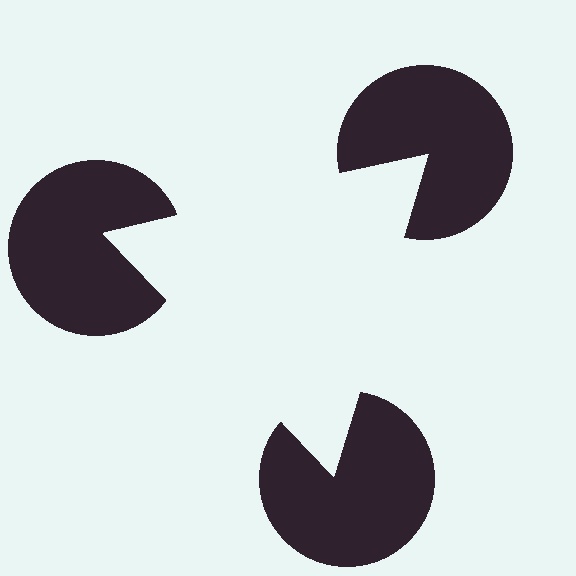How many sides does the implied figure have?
3 sides.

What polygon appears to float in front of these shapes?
An illusory triangle — its edges are inferred from the aligned wedge cuts in the pac-man discs, not physically drawn.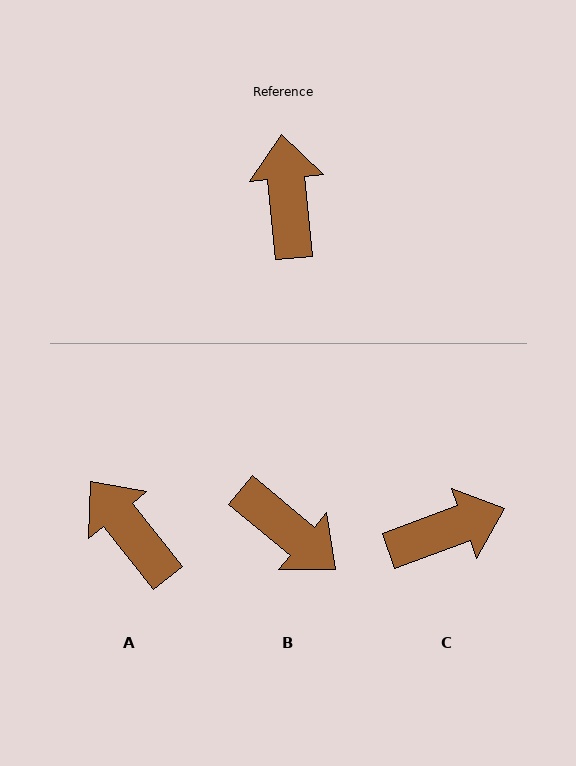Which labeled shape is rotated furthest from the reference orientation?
B, about 135 degrees away.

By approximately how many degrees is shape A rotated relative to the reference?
Approximately 33 degrees counter-clockwise.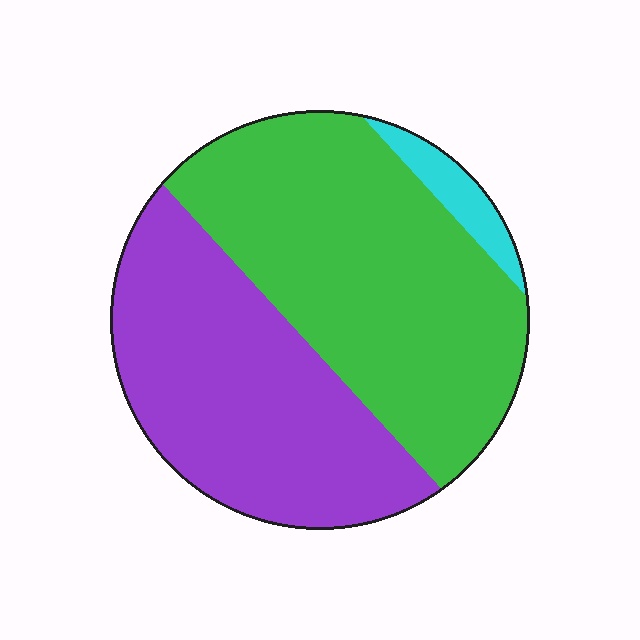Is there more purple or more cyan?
Purple.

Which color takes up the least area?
Cyan, at roughly 5%.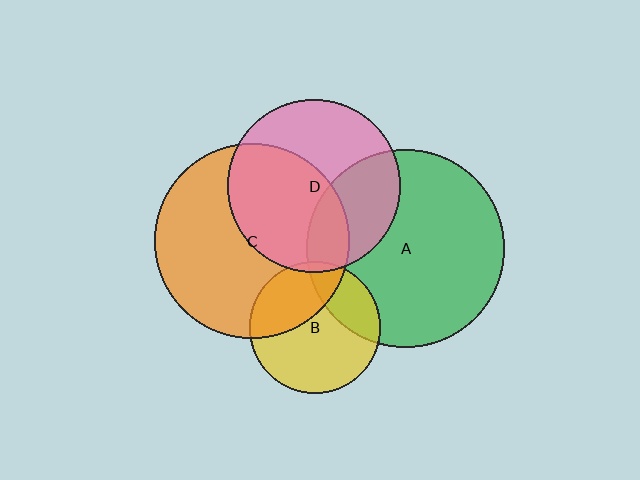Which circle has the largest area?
Circle A (green).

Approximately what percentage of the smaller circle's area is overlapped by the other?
Approximately 25%.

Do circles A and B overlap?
Yes.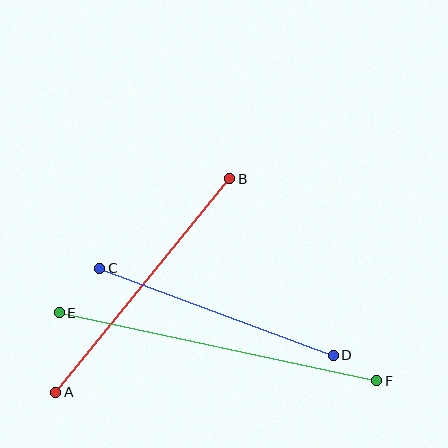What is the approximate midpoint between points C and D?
The midpoint is at approximately (216, 312) pixels.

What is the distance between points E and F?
The distance is approximately 325 pixels.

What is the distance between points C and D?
The distance is approximately 249 pixels.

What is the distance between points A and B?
The distance is approximately 275 pixels.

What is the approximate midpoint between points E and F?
The midpoint is at approximately (218, 347) pixels.